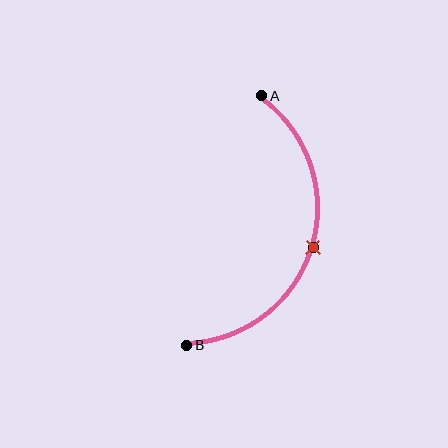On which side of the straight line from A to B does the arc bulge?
The arc bulges to the right of the straight line connecting A and B.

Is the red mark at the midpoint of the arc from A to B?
Yes. The red mark lies on the arc at equal arc-length from both A and B — it is the arc midpoint.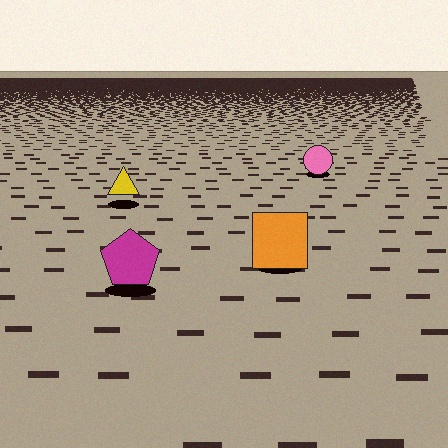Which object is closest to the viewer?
The magenta pentagon is closest. The texture marks near it are larger and more spread out.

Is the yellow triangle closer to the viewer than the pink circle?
Yes. The yellow triangle is closer — you can tell from the texture gradient: the ground texture is coarser near it.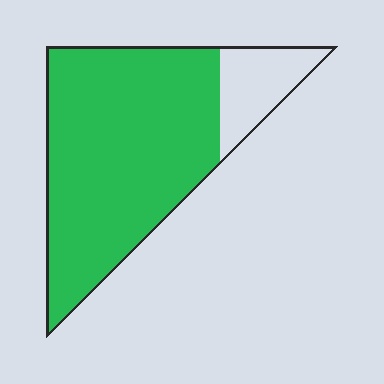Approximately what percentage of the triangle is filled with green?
Approximately 85%.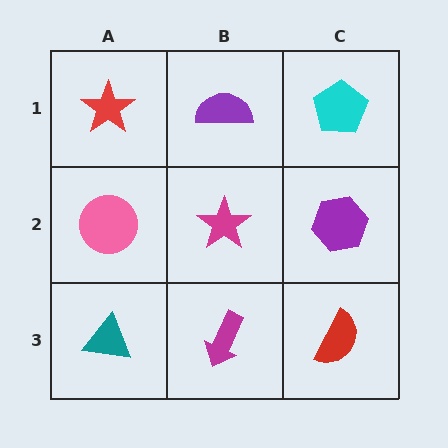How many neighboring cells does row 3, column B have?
3.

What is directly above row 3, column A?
A pink circle.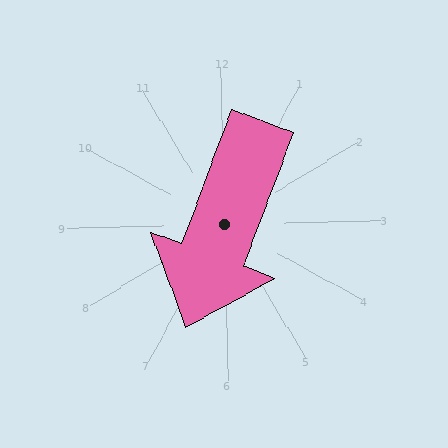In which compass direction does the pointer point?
South.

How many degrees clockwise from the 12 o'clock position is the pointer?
Approximately 202 degrees.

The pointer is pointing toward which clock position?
Roughly 7 o'clock.